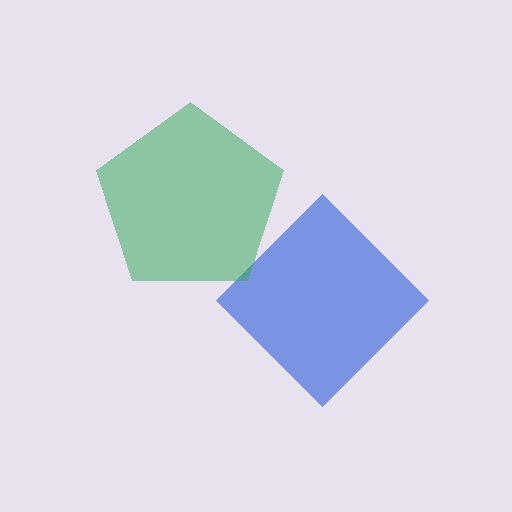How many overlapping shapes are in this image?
There are 2 overlapping shapes in the image.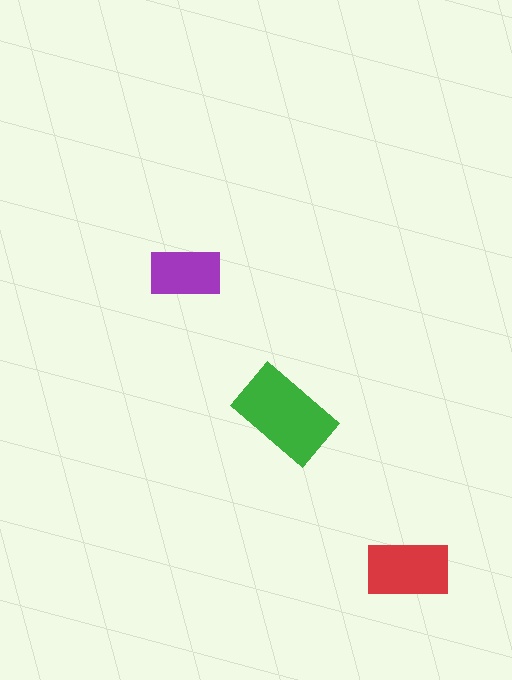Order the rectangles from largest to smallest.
the green one, the red one, the purple one.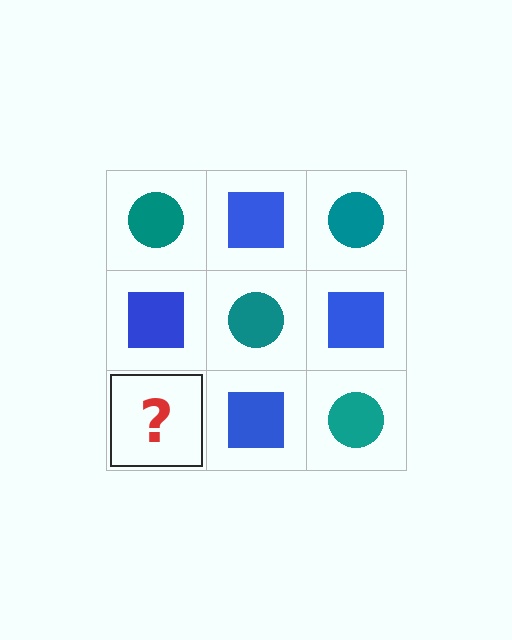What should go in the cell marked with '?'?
The missing cell should contain a teal circle.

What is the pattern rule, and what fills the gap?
The rule is that it alternates teal circle and blue square in a checkerboard pattern. The gap should be filled with a teal circle.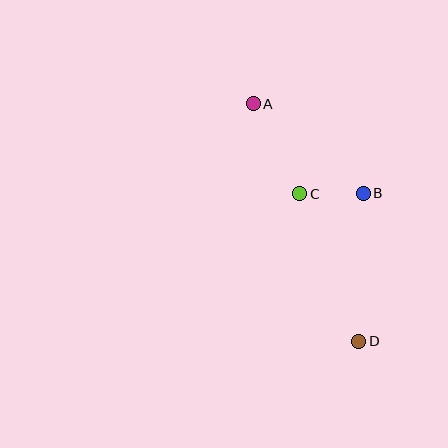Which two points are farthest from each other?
Points A and D are farthest from each other.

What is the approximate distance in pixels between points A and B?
The distance between A and B is approximately 142 pixels.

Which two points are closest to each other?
Points B and C are closest to each other.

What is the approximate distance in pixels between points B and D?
The distance between B and D is approximately 148 pixels.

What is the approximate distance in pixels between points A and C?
The distance between A and C is approximately 101 pixels.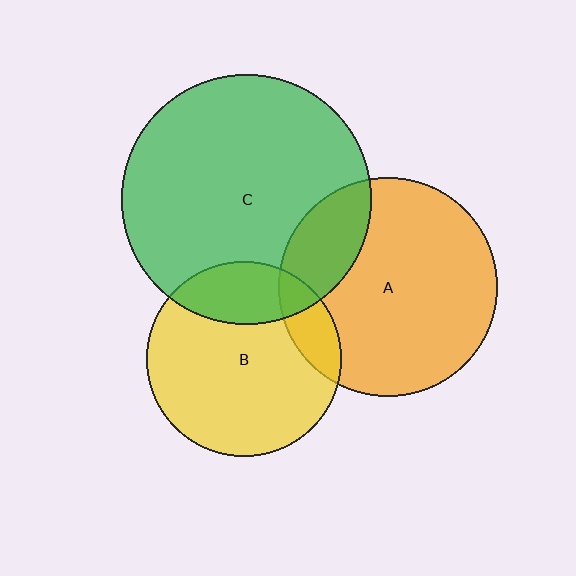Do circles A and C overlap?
Yes.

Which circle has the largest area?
Circle C (green).